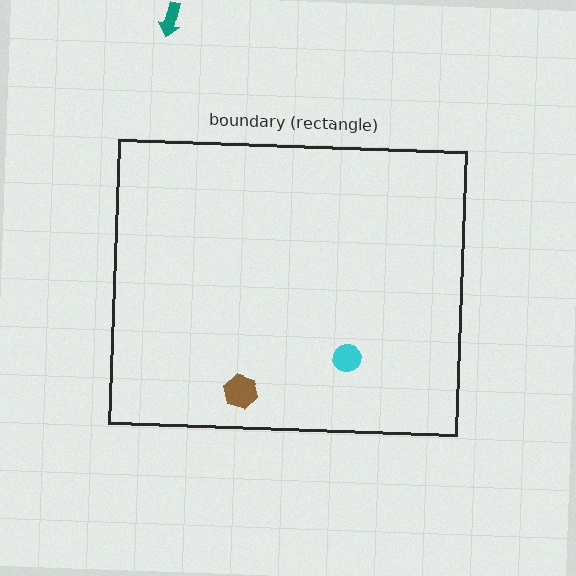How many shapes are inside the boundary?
2 inside, 1 outside.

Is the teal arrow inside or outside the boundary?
Outside.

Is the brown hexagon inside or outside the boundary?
Inside.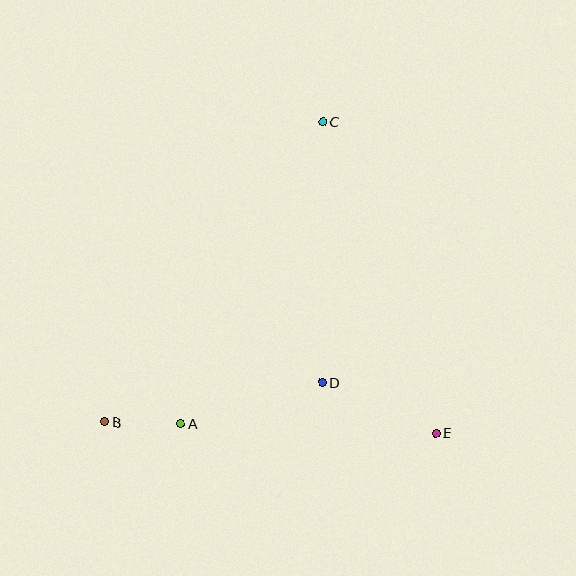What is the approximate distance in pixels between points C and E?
The distance between C and E is approximately 331 pixels.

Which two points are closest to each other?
Points A and B are closest to each other.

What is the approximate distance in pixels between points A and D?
The distance between A and D is approximately 147 pixels.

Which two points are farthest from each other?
Points B and C are farthest from each other.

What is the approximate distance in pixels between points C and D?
The distance between C and D is approximately 260 pixels.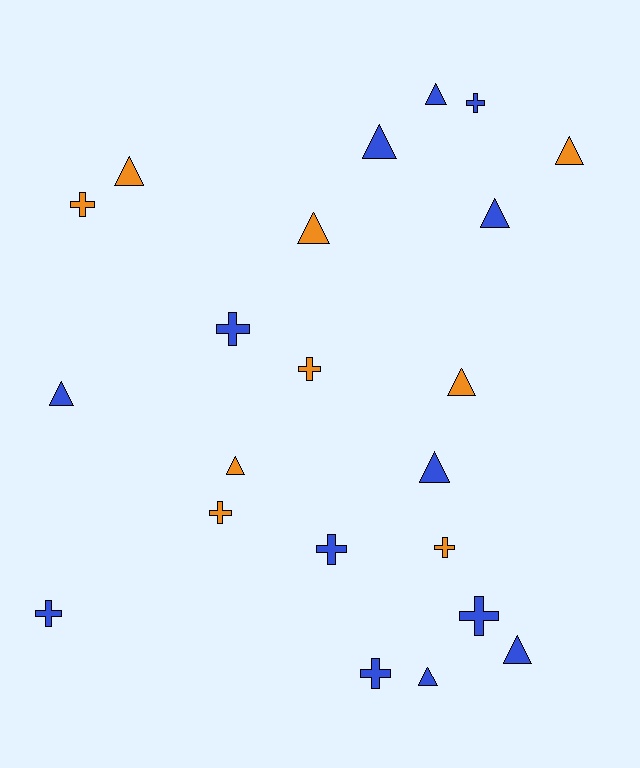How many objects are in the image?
There are 22 objects.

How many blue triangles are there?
There are 7 blue triangles.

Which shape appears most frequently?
Triangle, with 12 objects.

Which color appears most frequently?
Blue, with 13 objects.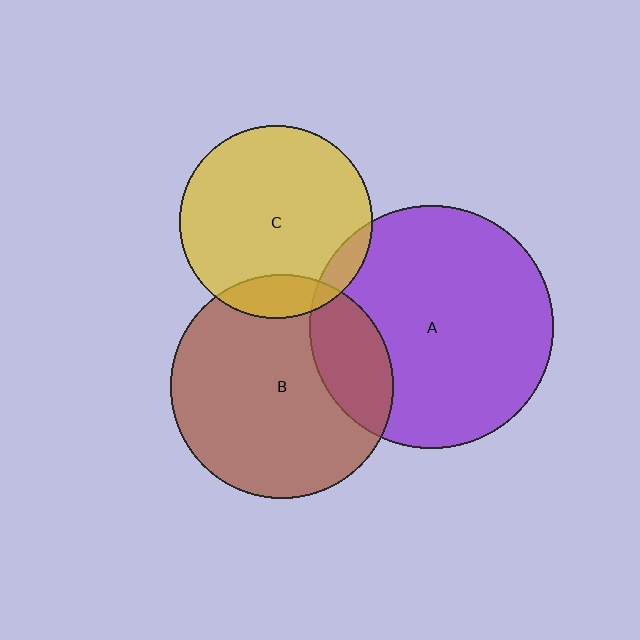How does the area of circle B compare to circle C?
Approximately 1.3 times.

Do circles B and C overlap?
Yes.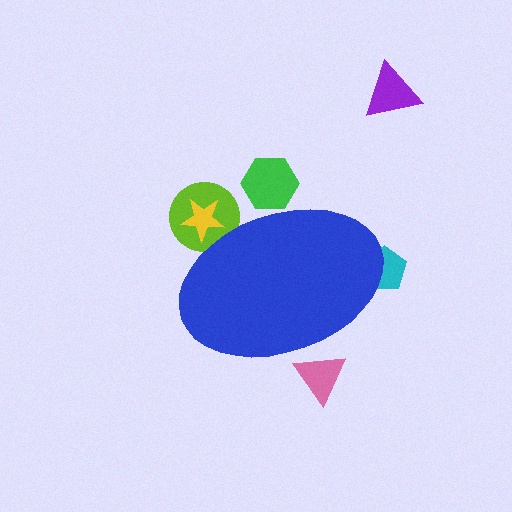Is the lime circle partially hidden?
Yes, the lime circle is partially hidden behind the blue ellipse.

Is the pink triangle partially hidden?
Yes, the pink triangle is partially hidden behind the blue ellipse.